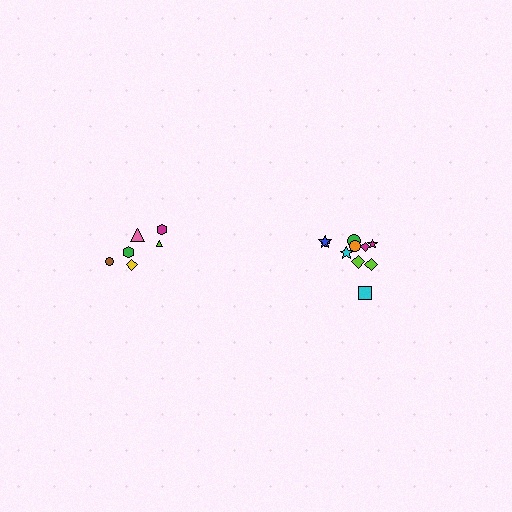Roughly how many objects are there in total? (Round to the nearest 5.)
Roughly 15 objects in total.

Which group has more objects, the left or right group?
The right group.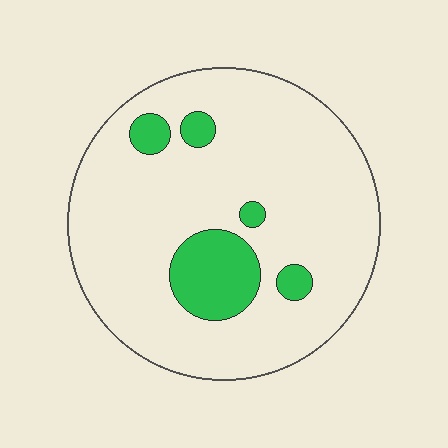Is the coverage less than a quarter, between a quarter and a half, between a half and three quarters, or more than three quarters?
Less than a quarter.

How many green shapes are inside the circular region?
5.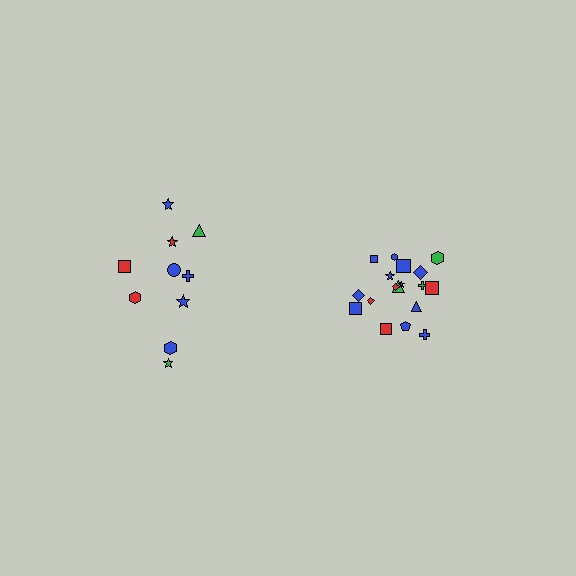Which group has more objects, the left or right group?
The right group.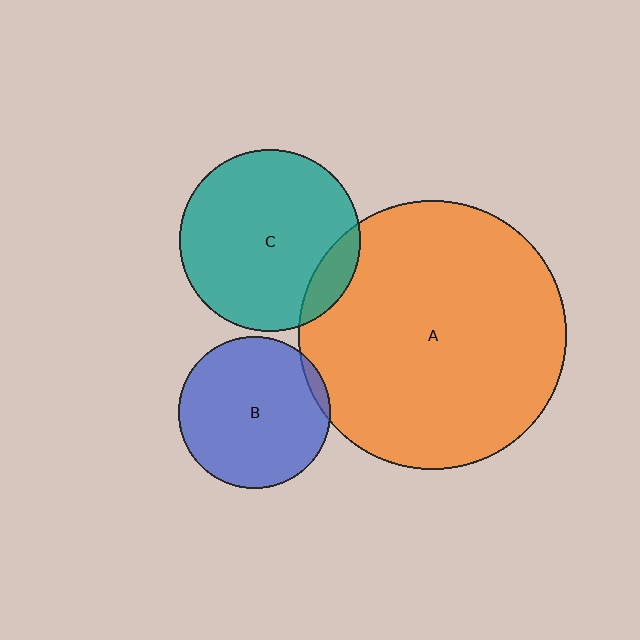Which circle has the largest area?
Circle A (orange).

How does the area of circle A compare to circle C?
Approximately 2.2 times.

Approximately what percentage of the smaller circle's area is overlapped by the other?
Approximately 5%.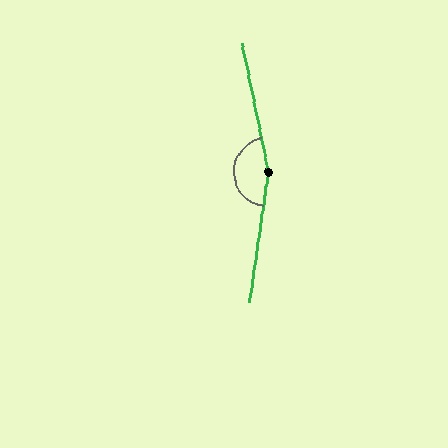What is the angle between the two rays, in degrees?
Approximately 160 degrees.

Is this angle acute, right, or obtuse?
It is obtuse.